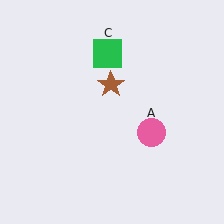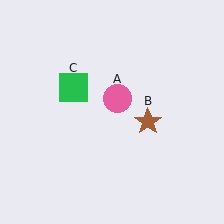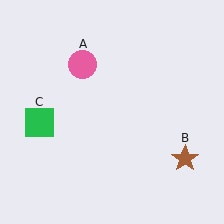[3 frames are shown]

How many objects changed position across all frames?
3 objects changed position: pink circle (object A), brown star (object B), green square (object C).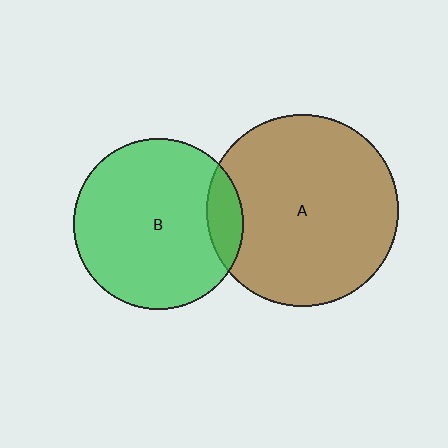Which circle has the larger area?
Circle A (brown).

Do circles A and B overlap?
Yes.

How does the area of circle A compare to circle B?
Approximately 1.3 times.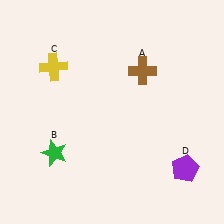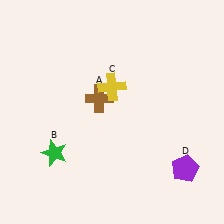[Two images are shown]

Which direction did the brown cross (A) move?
The brown cross (A) moved left.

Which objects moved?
The objects that moved are: the brown cross (A), the yellow cross (C).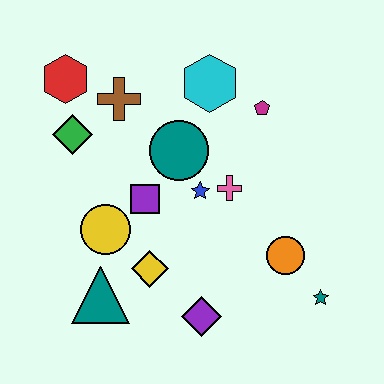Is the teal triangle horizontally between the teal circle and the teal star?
No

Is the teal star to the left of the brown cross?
No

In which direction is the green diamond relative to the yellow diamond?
The green diamond is above the yellow diamond.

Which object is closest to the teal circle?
The blue star is closest to the teal circle.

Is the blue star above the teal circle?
No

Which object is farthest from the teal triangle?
The magenta pentagon is farthest from the teal triangle.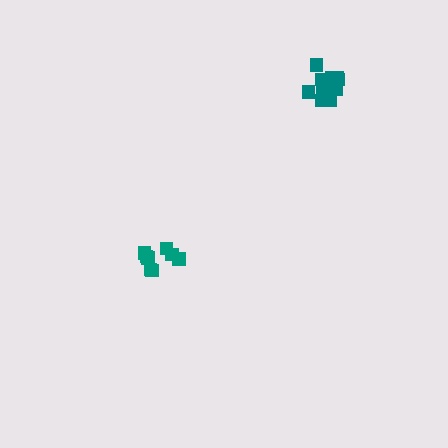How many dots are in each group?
Group 1: 10 dots, Group 2: 8 dots (18 total).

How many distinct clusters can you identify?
There are 2 distinct clusters.